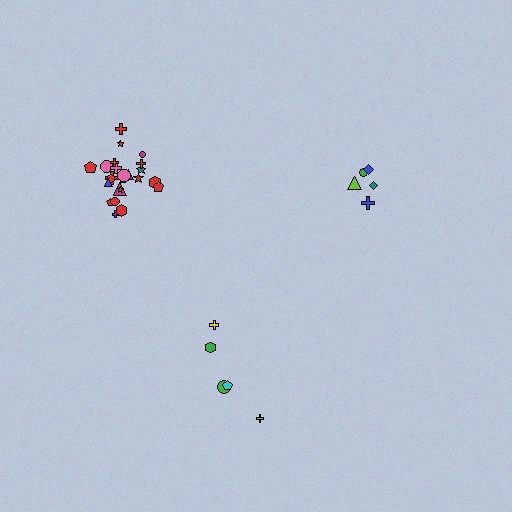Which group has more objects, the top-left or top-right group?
The top-left group.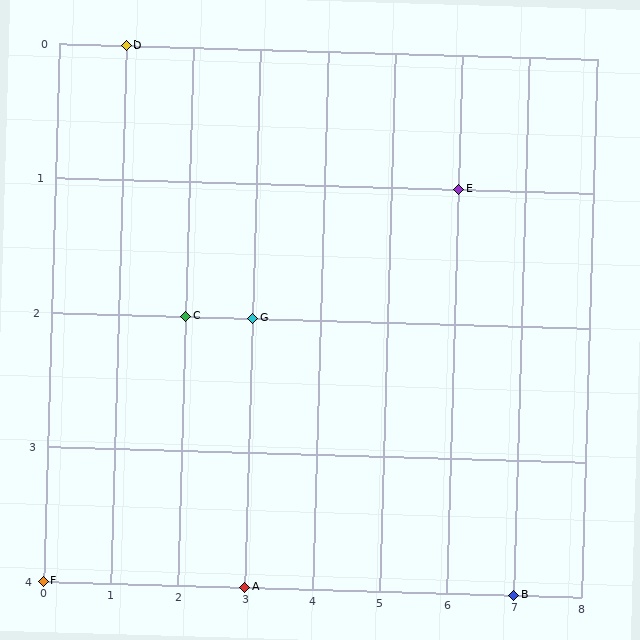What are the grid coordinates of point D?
Point D is at grid coordinates (1, 0).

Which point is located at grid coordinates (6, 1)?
Point E is at (6, 1).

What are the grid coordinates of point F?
Point F is at grid coordinates (0, 4).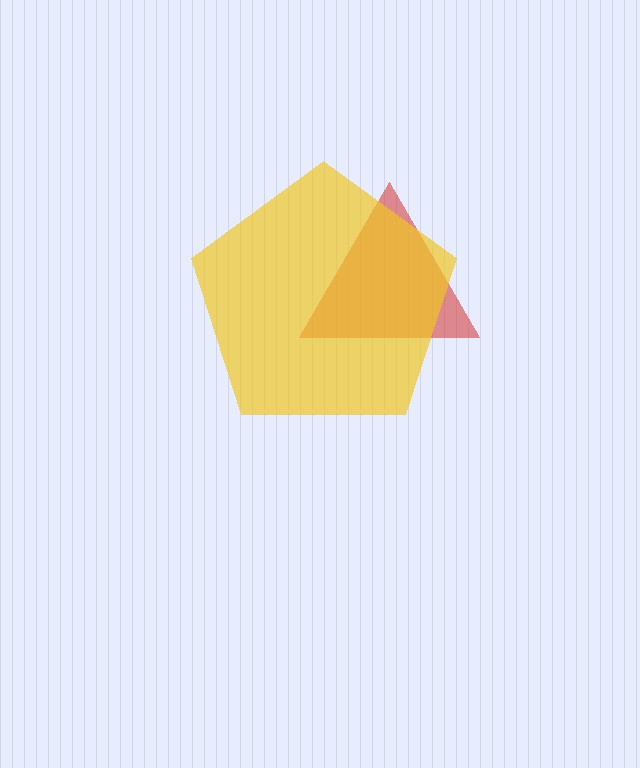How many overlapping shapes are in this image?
There are 2 overlapping shapes in the image.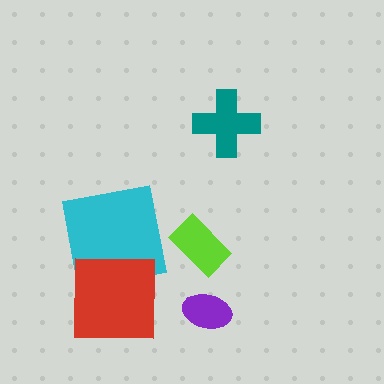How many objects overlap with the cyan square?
1 object overlaps with the cyan square.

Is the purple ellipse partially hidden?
No, no other shape covers it.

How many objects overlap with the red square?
1 object overlaps with the red square.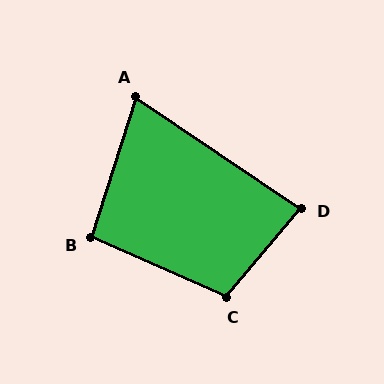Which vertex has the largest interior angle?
C, at approximately 106 degrees.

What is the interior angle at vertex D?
Approximately 84 degrees (acute).